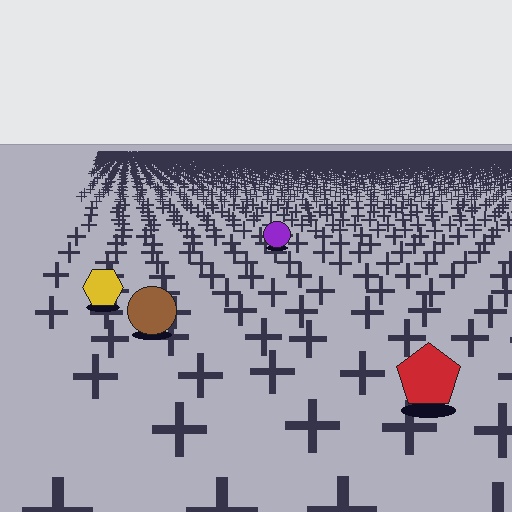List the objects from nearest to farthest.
From nearest to farthest: the red pentagon, the brown circle, the yellow hexagon, the purple circle.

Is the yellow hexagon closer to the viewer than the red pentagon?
No. The red pentagon is closer — you can tell from the texture gradient: the ground texture is coarser near it.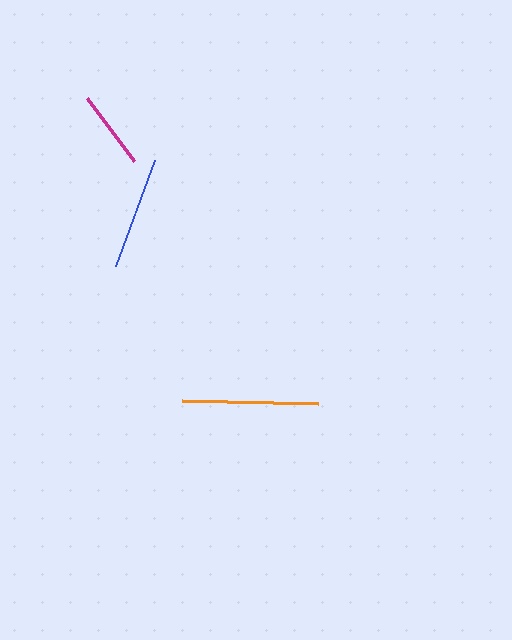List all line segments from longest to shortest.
From longest to shortest: orange, blue, magenta.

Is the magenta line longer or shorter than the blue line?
The blue line is longer than the magenta line.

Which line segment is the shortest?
The magenta line is the shortest at approximately 79 pixels.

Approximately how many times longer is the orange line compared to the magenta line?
The orange line is approximately 1.7 times the length of the magenta line.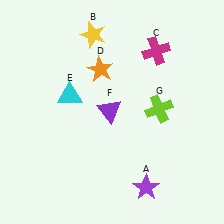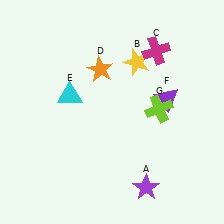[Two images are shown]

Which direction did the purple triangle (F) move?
The purple triangle (F) moved right.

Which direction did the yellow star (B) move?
The yellow star (B) moved right.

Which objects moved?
The objects that moved are: the yellow star (B), the purple triangle (F).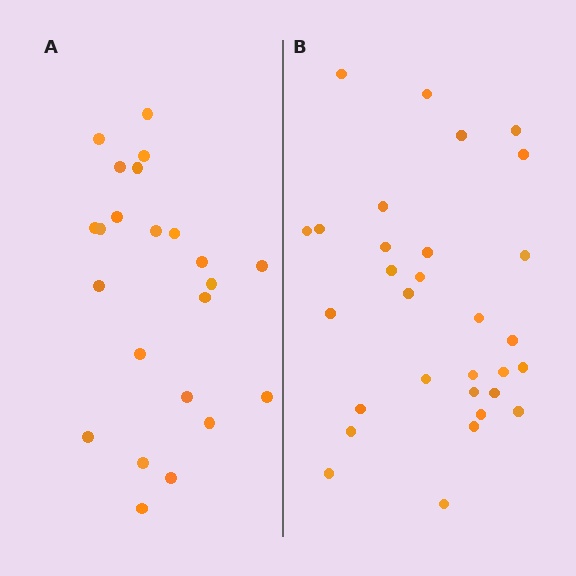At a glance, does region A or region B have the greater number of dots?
Region B (the right region) has more dots.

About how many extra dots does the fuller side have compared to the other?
Region B has roughly 8 or so more dots than region A.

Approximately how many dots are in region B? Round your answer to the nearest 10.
About 30 dots.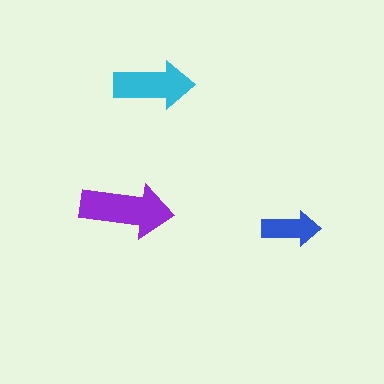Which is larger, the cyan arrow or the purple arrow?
The purple one.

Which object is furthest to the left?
The purple arrow is leftmost.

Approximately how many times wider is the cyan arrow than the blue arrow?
About 1.5 times wider.